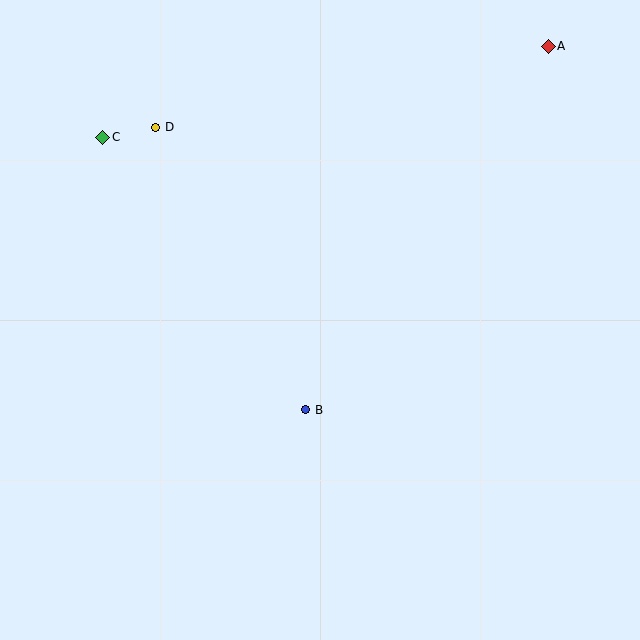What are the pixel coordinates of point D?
Point D is at (156, 127).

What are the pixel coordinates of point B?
Point B is at (306, 410).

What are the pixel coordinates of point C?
Point C is at (103, 137).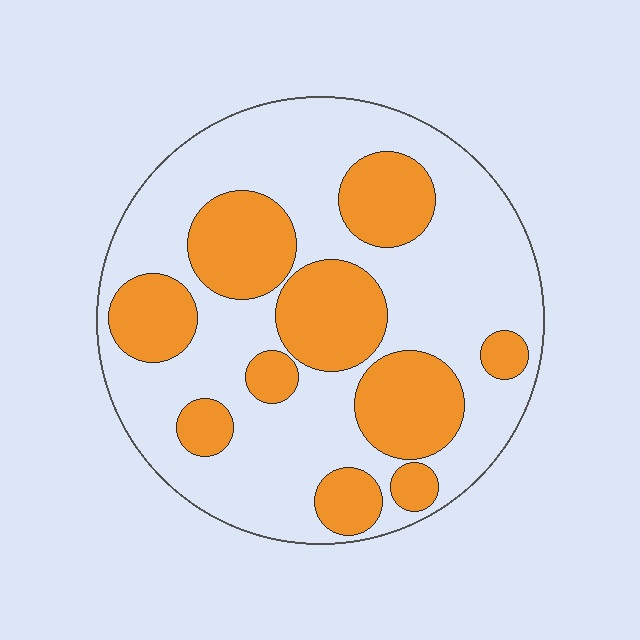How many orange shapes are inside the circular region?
10.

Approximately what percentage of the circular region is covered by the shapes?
Approximately 35%.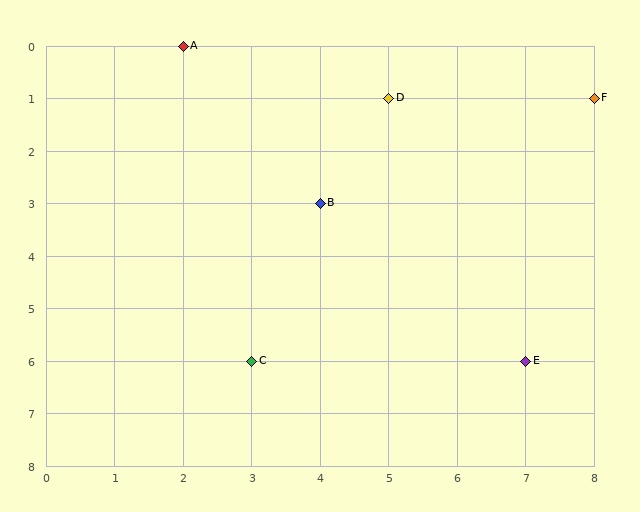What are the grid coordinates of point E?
Point E is at grid coordinates (7, 6).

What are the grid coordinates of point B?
Point B is at grid coordinates (4, 3).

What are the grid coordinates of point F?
Point F is at grid coordinates (8, 1).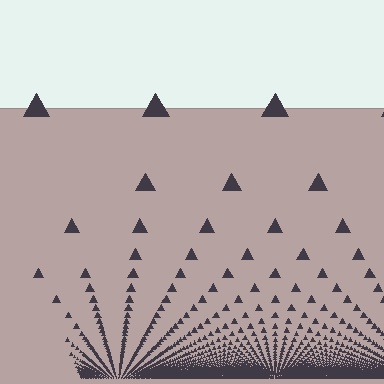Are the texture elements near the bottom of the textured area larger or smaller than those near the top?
Smaller. The gradient is inverted — elements near the bottom are smaller and denser.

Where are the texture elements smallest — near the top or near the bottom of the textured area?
Near the bottom.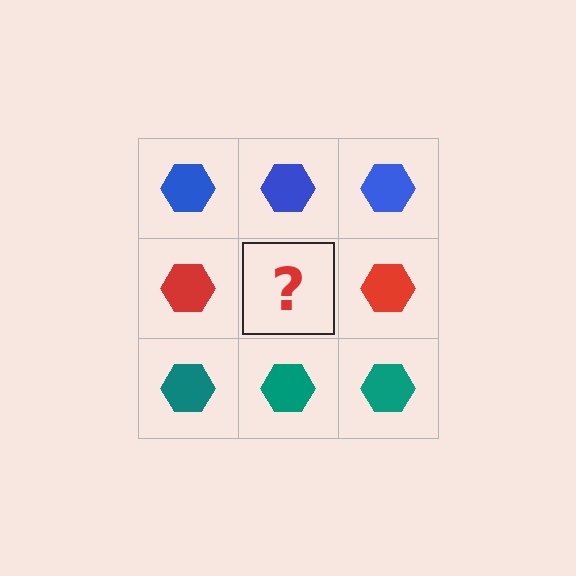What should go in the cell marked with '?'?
The missing cell should contain a red hexagon.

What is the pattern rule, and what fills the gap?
The rule is that each row has a consistent color. The gap should be filled with a red hexagon.